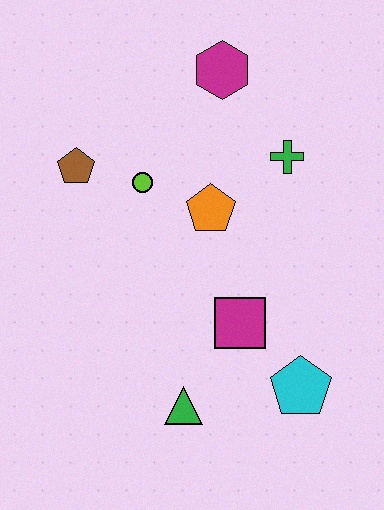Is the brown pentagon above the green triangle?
Yes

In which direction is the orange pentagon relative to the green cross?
The orange pentagon is to the left of the green cross.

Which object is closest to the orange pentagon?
The lime circle is closest to the orange pentagon.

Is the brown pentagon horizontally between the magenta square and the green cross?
No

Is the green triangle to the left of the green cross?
Yes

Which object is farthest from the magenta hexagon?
The green triangle is farthest from the magenta hexagon.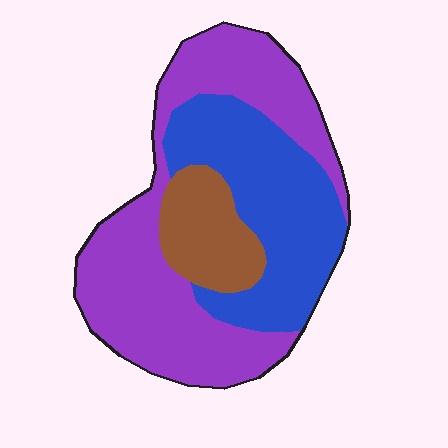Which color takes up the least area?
Brown, at roughly 15%.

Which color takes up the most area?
Purple, at roughly 50%.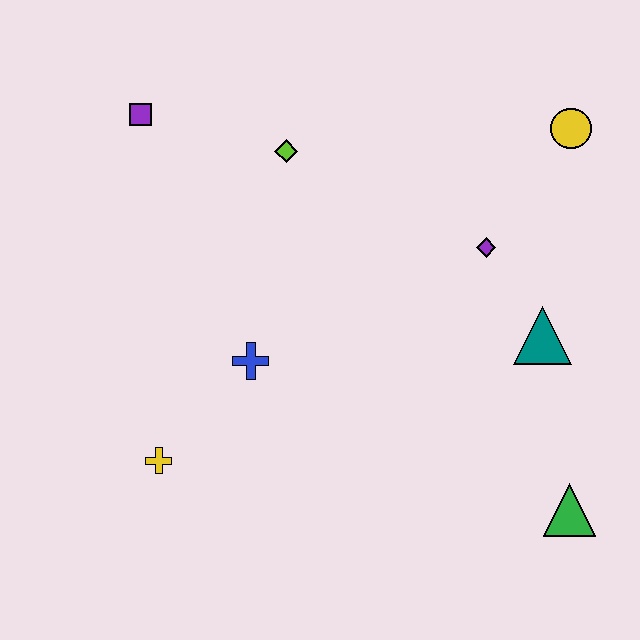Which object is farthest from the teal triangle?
The purple square is farthest from the teal triangle.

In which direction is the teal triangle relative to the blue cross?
The teal triangle is to the right of the blue cross.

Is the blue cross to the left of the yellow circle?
Yes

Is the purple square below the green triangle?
No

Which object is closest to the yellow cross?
The blue cross is closest to the yellow cross.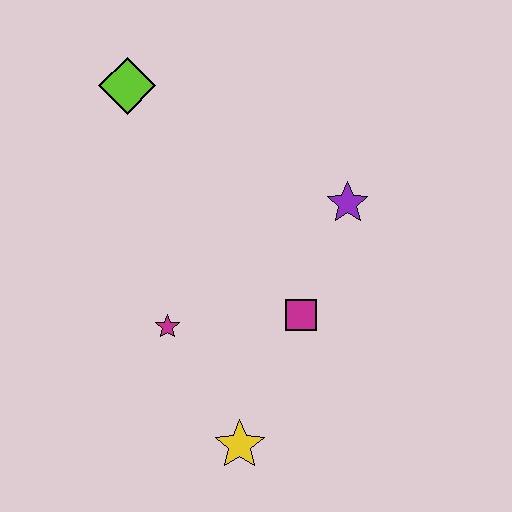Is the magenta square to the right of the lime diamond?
Yes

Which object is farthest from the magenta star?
The lime diamond is farthest from the magenta star.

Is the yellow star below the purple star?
Yes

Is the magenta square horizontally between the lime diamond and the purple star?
Yes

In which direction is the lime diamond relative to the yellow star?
The lime diamond is above the yellow star.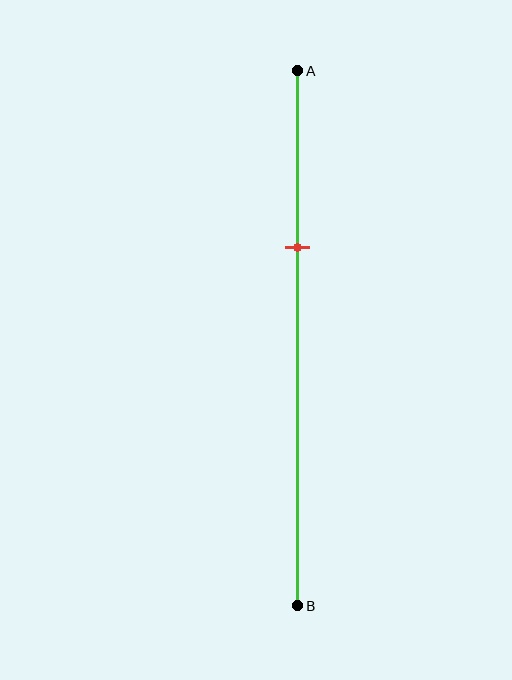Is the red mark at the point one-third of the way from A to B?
Yes, the mark is approximately at the one-third point.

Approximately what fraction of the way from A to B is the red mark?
The red mark is approximately 35% of the way from A to B.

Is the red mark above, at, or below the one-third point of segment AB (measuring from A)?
The red mark is approximately at the one-third point of segment AB.